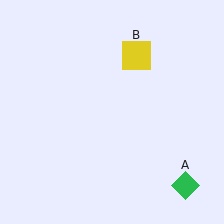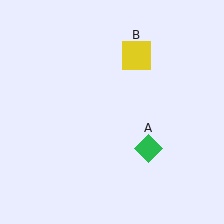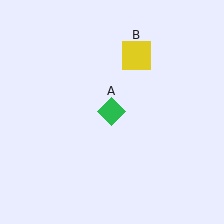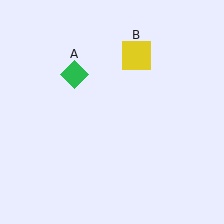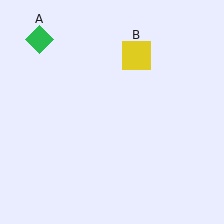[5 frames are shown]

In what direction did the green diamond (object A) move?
The green diamond (object A) moved up and to the left.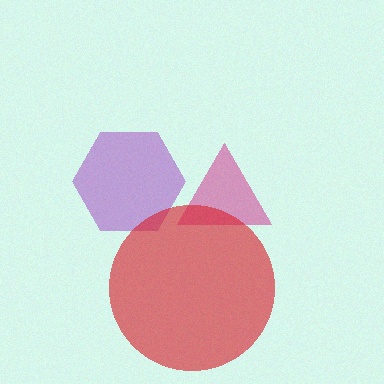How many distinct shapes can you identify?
There are 3 distinct shapes: a magenta triangle, a purple hexagon, a red circle.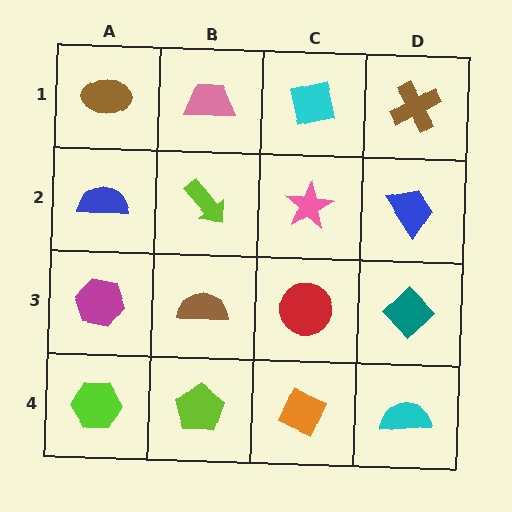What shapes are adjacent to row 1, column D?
A blue trapezoid (row 2, column D), a cyan square (row 1, column C).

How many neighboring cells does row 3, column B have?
4.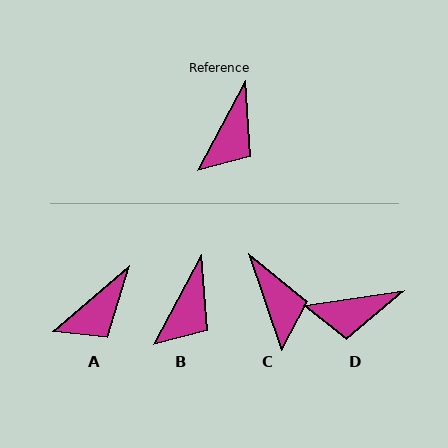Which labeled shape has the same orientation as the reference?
B.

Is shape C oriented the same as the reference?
No, it is off by about 47 degrees.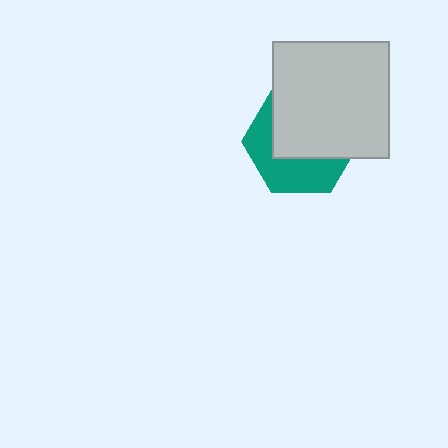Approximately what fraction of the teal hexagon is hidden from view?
Roughly 58% of the teal hexagon is hidden behind the light gray square.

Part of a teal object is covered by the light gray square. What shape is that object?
It is a hexagon.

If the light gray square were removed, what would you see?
You would see the complete teal hexagon.